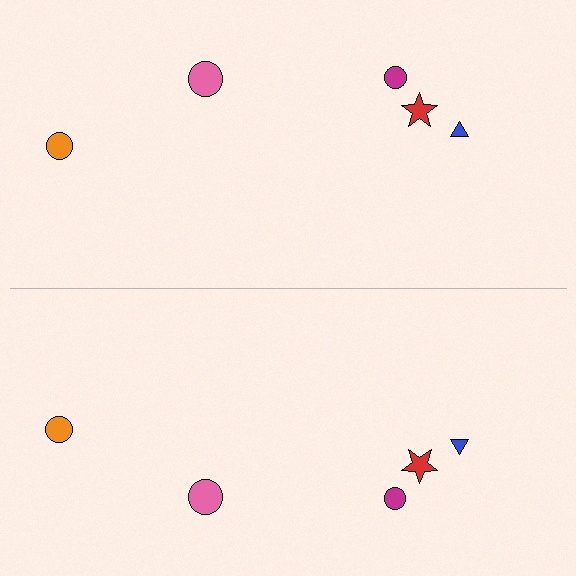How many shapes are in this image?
There are 10 shapes in this image.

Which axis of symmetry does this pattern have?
The pattern has a horizontal axis of symmetry running through the center of the image.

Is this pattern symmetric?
Yes, this pattern has bilateral (reflection) symmetry.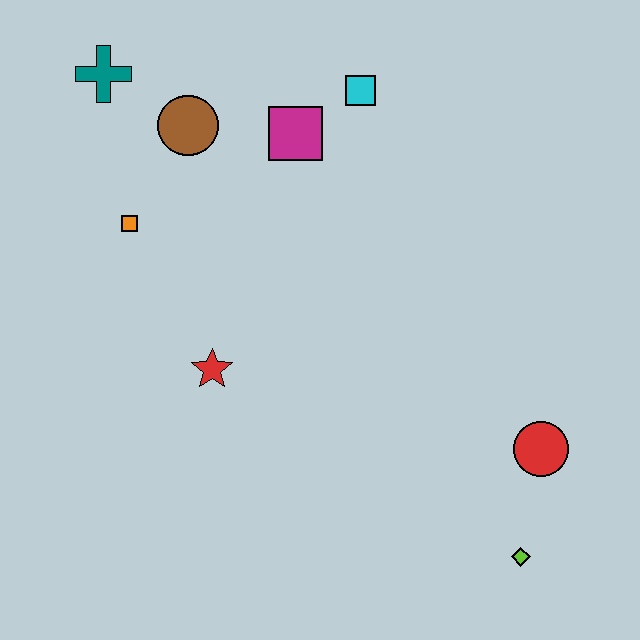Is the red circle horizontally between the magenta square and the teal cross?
No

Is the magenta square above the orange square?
Yes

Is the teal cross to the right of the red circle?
No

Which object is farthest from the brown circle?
The lime diamond is farthest from the brown circle.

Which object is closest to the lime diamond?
The red circle is closest to the lime diamond.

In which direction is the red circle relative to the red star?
The red circle is to the right of the red star.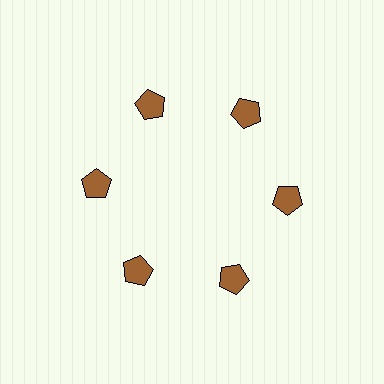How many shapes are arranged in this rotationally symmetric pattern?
There are 6 shapes, arranged in 6 groups of 1.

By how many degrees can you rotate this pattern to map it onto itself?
The pattern maps onto itself every 60 degrees of rotation.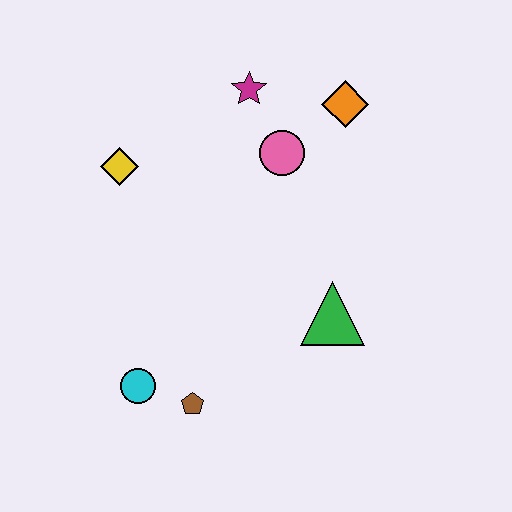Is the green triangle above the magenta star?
No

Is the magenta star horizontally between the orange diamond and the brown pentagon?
Yes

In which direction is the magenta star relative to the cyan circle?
The magenta star is above the cyan circle.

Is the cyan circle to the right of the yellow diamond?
Yes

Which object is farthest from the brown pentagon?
The orange diamond is farthest from the brown pentagon.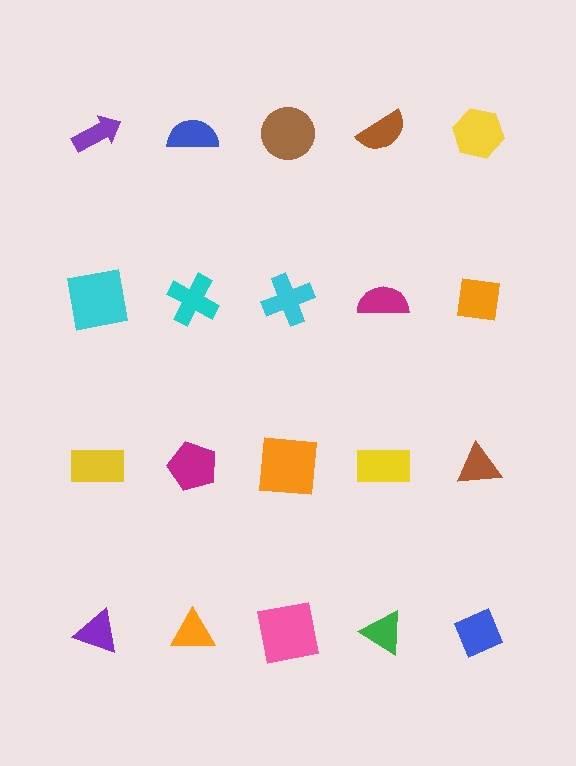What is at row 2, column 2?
A cyan cross.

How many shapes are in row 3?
5 shapes.